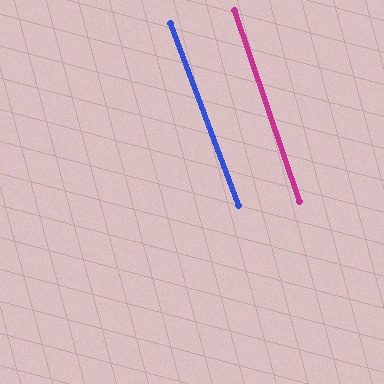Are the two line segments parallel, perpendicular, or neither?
Parallel — their directions differ by only 1.5°.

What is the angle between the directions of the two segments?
Approximately 1 degree.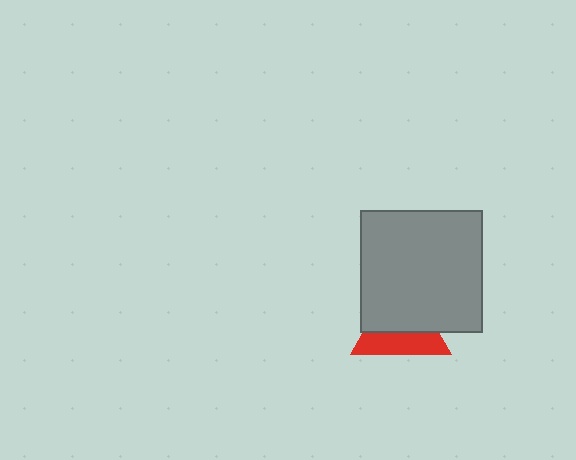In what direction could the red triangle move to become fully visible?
The red triangle could move down. That would shift it out from behind the gray square entirely.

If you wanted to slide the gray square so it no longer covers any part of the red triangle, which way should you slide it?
Slide it up — that is the most direct way to separate the two shapes.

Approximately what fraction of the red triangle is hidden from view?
Roughly 57% of the red triangle is hidden behind the gray square.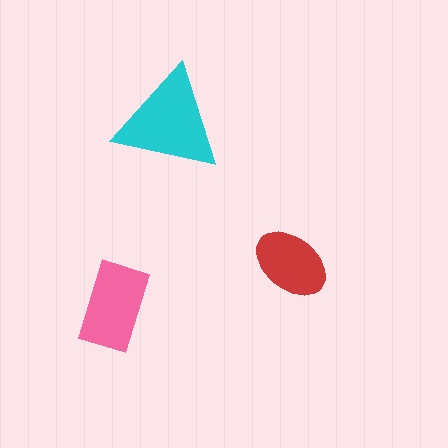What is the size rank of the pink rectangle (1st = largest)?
2nd.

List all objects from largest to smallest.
The cyan triangle, the pink rectangle, the red ellipse.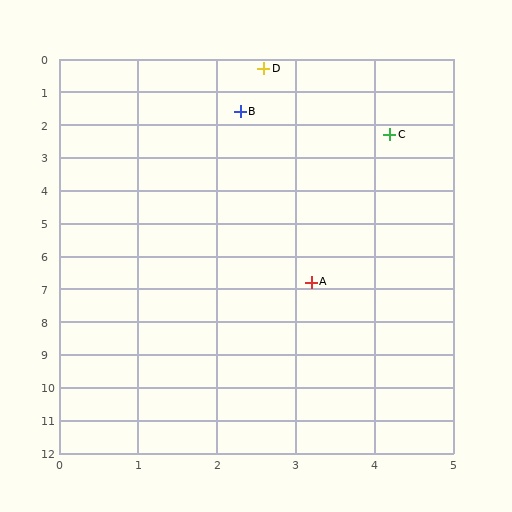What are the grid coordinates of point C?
Point C is at approximately (4.2, 2.3).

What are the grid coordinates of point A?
Point A is at approximately (3.2, 6.8).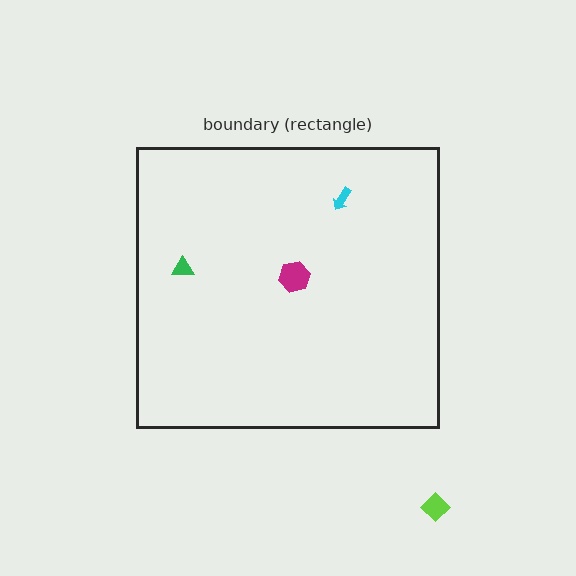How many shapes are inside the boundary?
3 inside, 1 outside.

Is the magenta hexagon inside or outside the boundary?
Inside.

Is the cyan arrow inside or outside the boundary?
Inside.